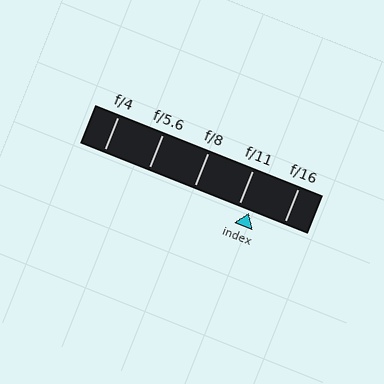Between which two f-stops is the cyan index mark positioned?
The index mark is between f/11 and f/16.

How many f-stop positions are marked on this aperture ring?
There are 5 f-stop positions marked.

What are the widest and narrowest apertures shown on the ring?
The widest aperture shown is f/4 and the narrowest is f/16.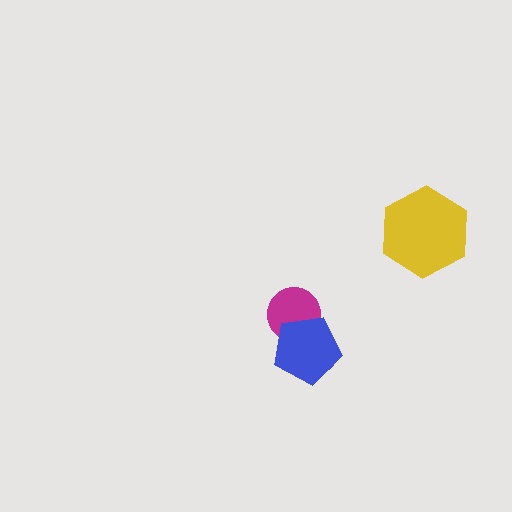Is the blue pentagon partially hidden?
No, no other shape covers it.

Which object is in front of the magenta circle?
The blue pentagon is in front of the magenta circle.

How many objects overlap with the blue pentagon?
1 object overlaps with the blue pentagon.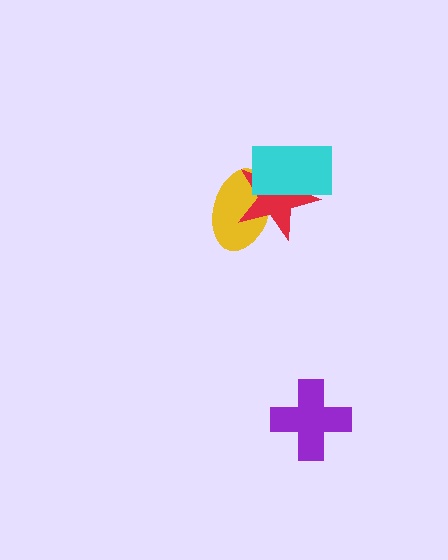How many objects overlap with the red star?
2 objects overlap with the red star.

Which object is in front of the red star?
The cyan rectangle is in front of the red star.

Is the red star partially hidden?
Yes, it is partially covered by another shape.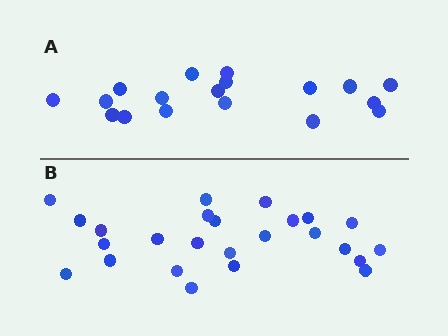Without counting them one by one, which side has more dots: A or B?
Region B (the bottom region) has more dots.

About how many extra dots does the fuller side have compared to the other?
Region B has roughly 8 or so more dots than region A.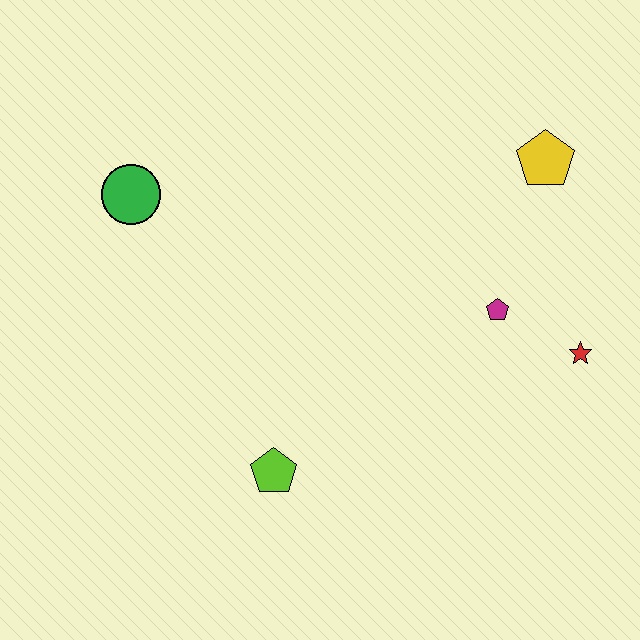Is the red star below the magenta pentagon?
Yes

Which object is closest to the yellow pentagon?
The magenta pentagon is closest to the yellow pentagon.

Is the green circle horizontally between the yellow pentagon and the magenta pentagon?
No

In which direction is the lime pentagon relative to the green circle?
The lime pentagon is below the green circle.